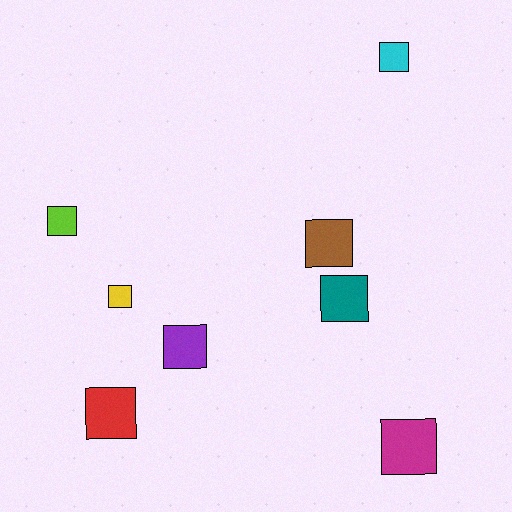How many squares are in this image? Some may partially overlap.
There are 8 squares.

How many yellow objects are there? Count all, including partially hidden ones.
There is 1 yellow object.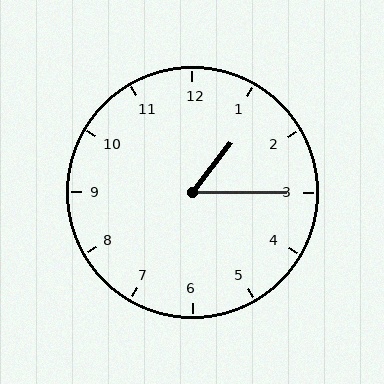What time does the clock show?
1:15.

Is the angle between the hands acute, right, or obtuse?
It is acute.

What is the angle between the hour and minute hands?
Approximately 52 degrees.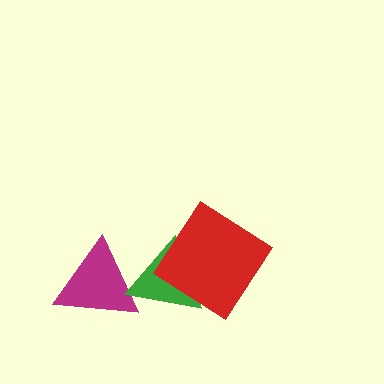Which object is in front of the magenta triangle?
The green triangle is in front of the magenta triangle.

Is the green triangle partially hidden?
Yes, it is partially covered by another shape.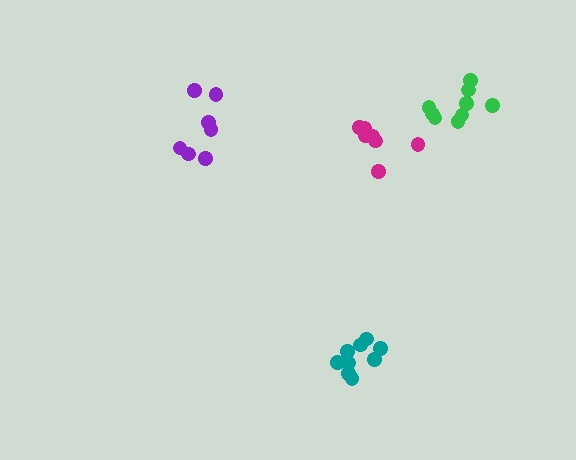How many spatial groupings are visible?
There are 4 spatial groupings.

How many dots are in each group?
Group 1: 9 dots, Group 2: 7 dots, Group 3: 7 dots, Group 4: 9 dots (32 total).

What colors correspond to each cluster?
The clusters are colored: teal, purple, magenta, green.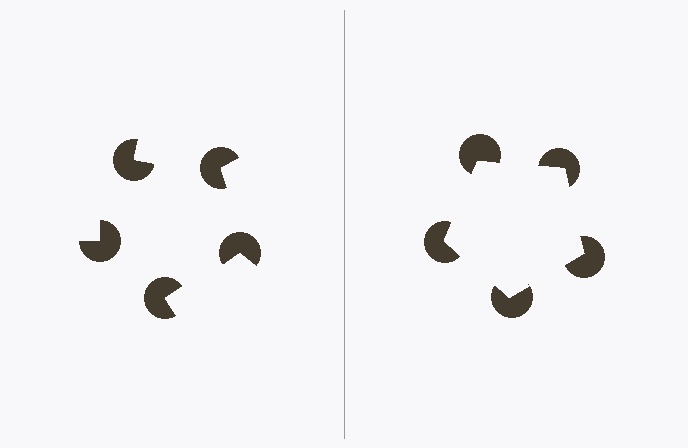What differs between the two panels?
The pac-man discs are positioned identically on both sides; only the wedge orientations differ. On the right they align to a pentagon; on the left they are misaligned.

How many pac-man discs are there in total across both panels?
10 — 5 on each side.